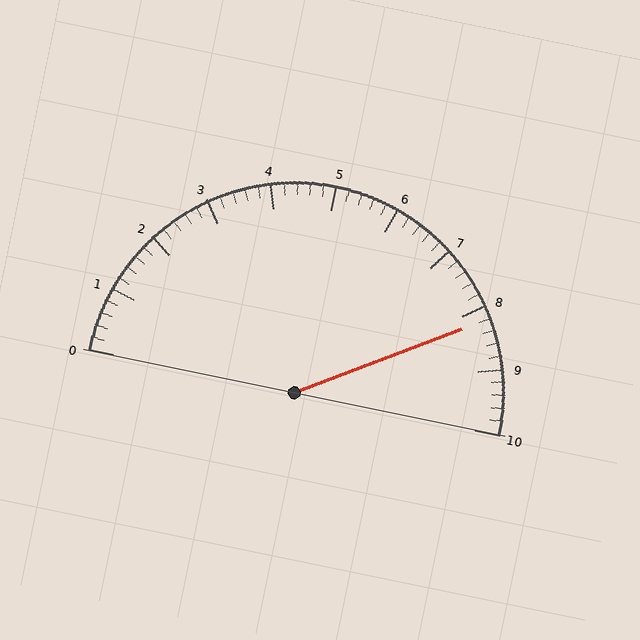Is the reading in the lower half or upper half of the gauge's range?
The reading is in the upper half of the range (0 to 10).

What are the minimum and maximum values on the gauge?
The gauge ranges from 0 to 10.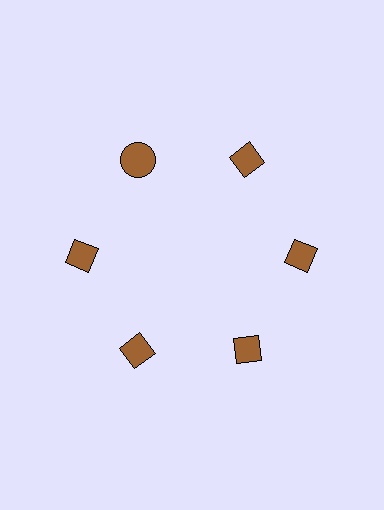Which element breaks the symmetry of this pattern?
The brown circle at roughly the 11 o'clock position breaks the symmetry. All other shapes are brown diamonds.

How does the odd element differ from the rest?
It has a different shape: circle instead of diamond.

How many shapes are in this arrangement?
There are 6 shapes arranged in a ring pattern.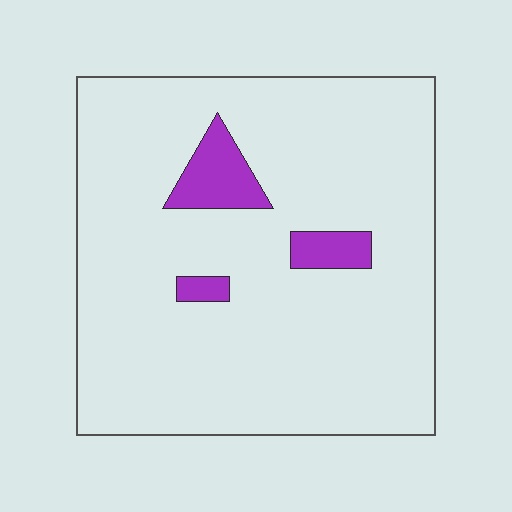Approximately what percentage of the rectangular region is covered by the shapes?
Approximately 10%.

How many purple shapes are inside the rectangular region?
3.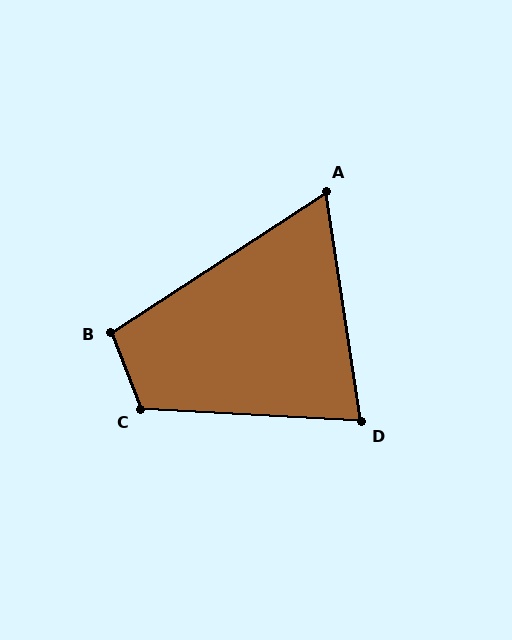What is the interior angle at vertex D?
Approximately 78 degrees (acute).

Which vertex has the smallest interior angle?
A, at approximately 66 degrees.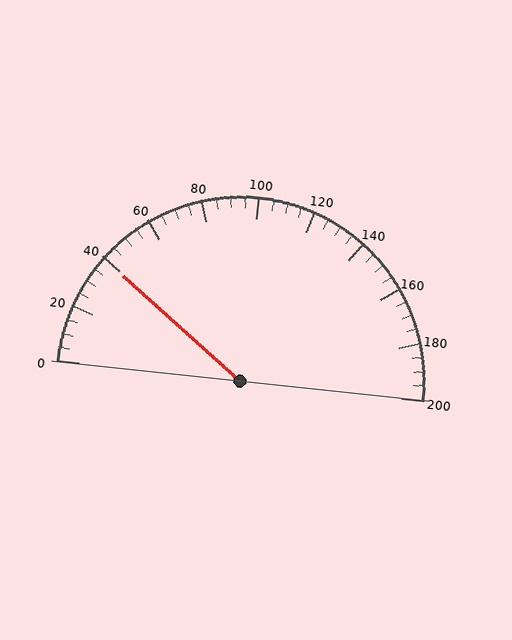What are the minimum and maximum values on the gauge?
The gauge ranges from 0 to 200.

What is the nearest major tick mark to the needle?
The nearest major tick mark is 40.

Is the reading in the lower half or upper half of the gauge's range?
The reading is in the lower half of the range (0 to 200).